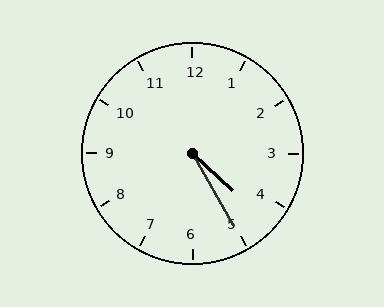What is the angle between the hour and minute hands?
Approximately 18 degrees.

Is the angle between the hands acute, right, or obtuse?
It is acute.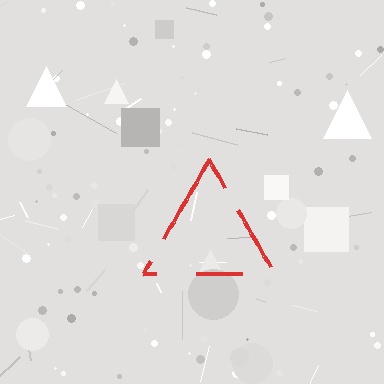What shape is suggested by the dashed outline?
The dashed outline suggests a triangle.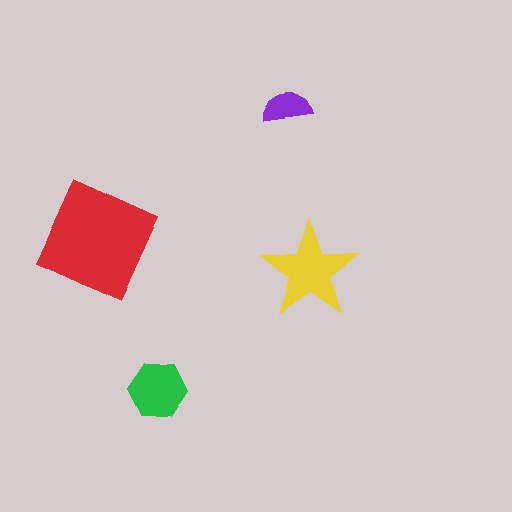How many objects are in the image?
There are 4 objects in the image.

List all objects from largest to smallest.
The red square, the yellow star, the green hexagon, the purple semicircle.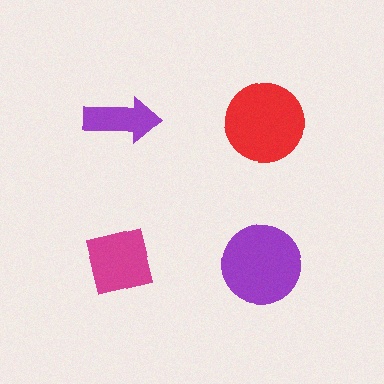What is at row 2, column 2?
A purple circle.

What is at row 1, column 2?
A red circle.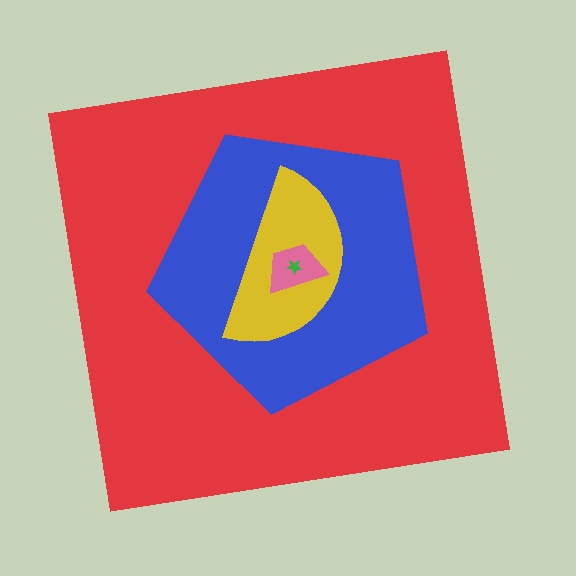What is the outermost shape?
The red square.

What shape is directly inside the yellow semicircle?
The pink trapezoid.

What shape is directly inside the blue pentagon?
The yellow semicircle.